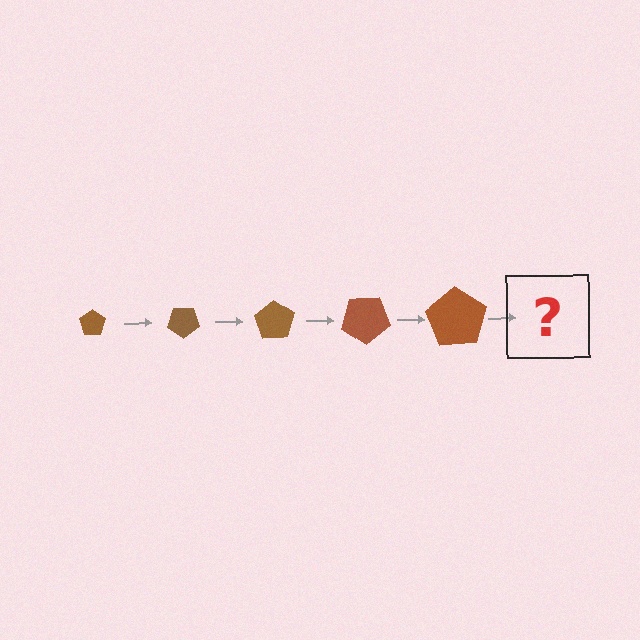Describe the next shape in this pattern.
It should be a pentagon, larger than the previous one and rotated 175 degrees from the start.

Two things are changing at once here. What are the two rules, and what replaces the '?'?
The two rules are that the pentagon grows larger each step and it rotates 35 degrees each step. The '?' should be a pentagon, larger than the previous one and rotated 175 degrees from the start.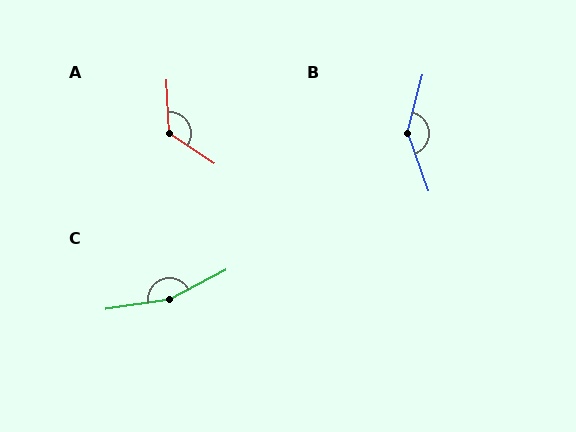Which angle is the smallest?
A, at approximately 126 degrees.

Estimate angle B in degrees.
Approximately 145 degrees.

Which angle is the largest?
C, at approximately 161 degrees.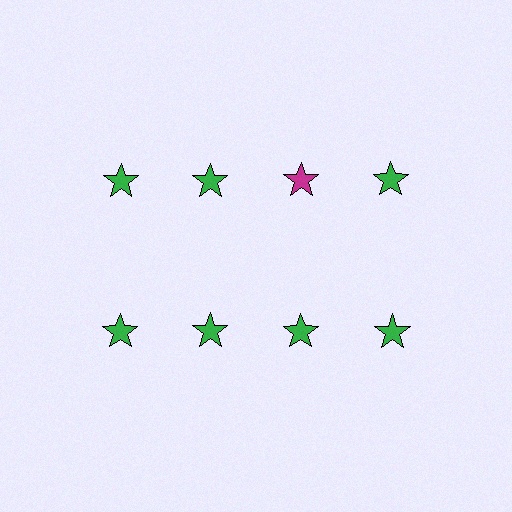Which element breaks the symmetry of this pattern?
The magenta star in the top row, center column breaks the symmetry. All other shapes are green stars.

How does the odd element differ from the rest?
It has a different color: magenta instead of green.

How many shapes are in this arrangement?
There are 8 shapes arranged in a grid pattern.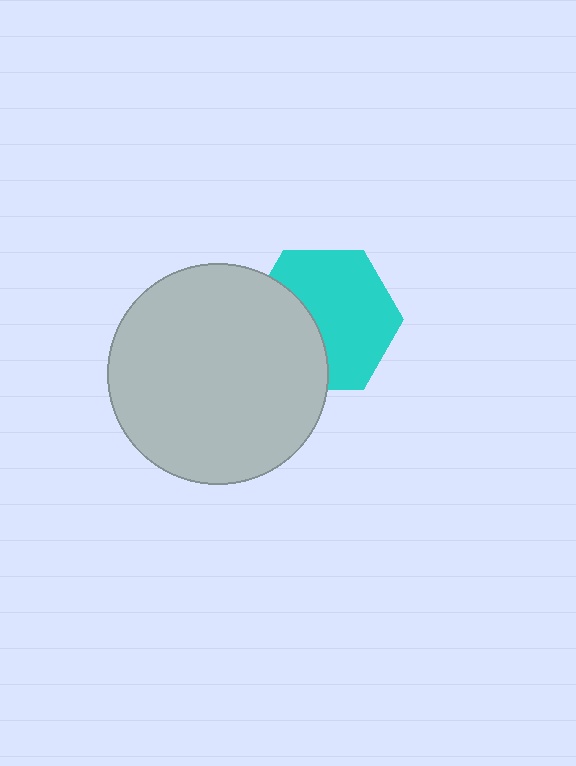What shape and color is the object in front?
The object in front is a light gray circle.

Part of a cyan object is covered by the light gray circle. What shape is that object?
It is a hexagon.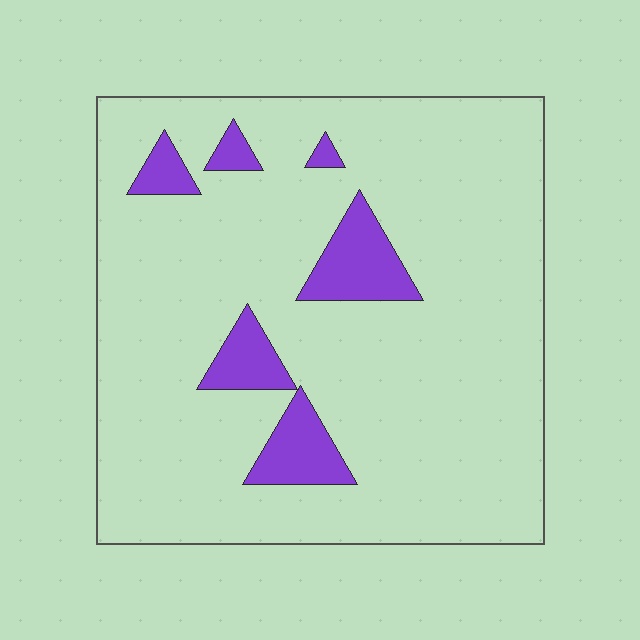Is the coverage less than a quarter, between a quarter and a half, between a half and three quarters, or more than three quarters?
Less than a quarter.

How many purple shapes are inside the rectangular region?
6.